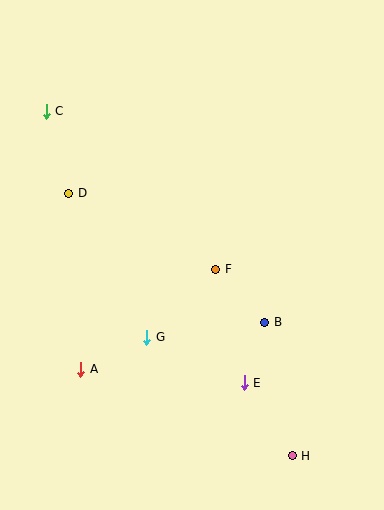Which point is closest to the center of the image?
Point F at (216, 269) is closest to the center.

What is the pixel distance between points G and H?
The distance between G and H is 187 pixels.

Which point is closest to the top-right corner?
Point F is closest to the top-right corner.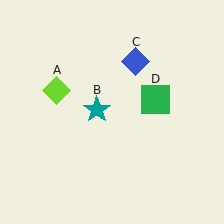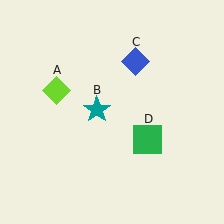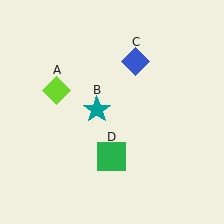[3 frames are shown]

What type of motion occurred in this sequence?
The green square (object D) rotated clockwise around the center of the scene.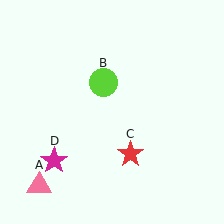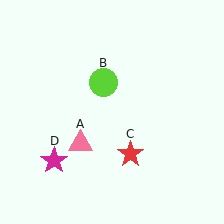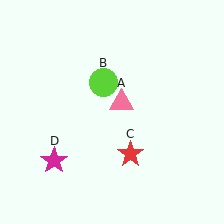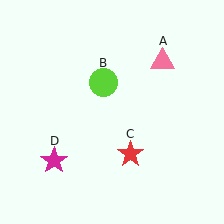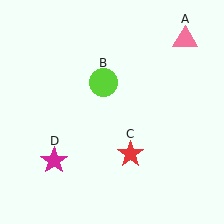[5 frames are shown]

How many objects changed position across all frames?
1 object changed position: pink triangle (object A).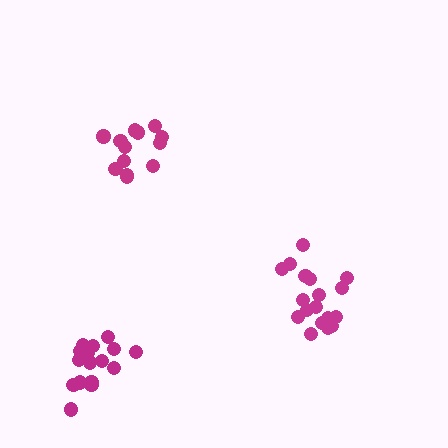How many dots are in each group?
Group 1: 13 dots, Group 2: 18 dots, Group 3: 17 dots (48 total).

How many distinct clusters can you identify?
There are 3 distinct clusters.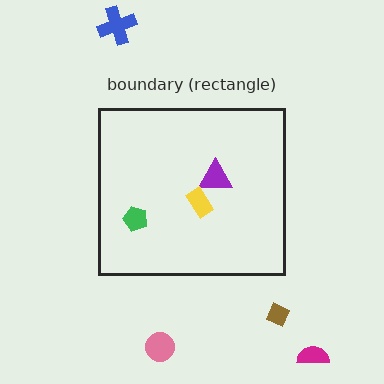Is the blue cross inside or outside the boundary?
Outside.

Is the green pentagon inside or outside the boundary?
Inside.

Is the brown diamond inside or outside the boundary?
Outside.